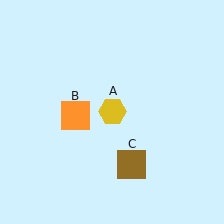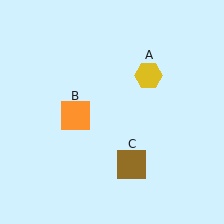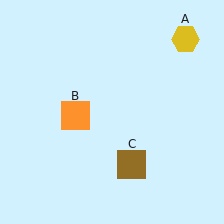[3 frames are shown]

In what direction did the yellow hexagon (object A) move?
The yellow hexagon (object A) moved up and to the right.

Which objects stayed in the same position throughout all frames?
Orange square (object B) and brown square (object C) remained stationary.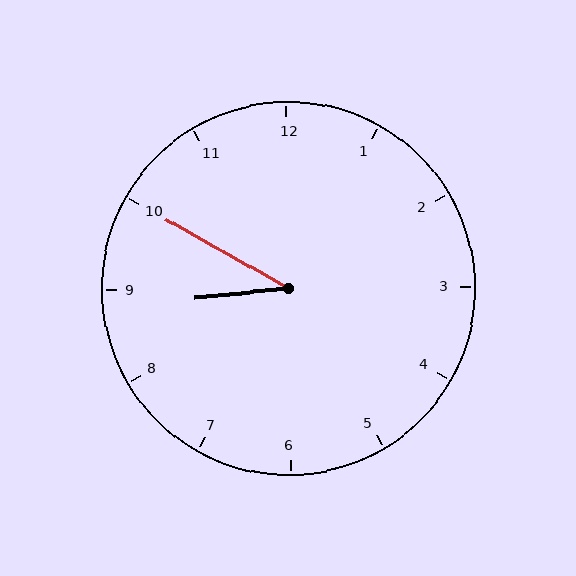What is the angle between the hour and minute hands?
Approximately 35 degrees.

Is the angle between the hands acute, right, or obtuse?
It is acute.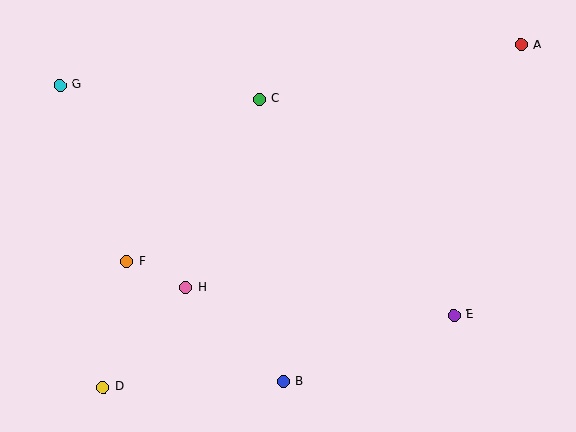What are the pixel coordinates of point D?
Point D is at (103, 387).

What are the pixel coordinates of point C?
Point C is at (259, 99).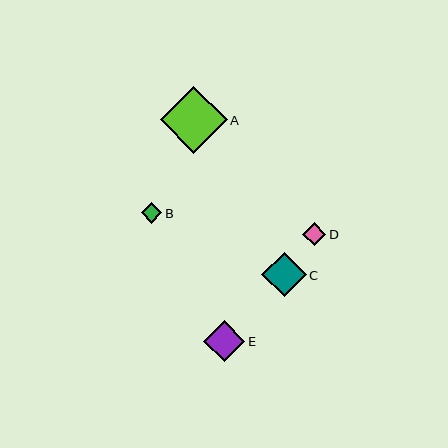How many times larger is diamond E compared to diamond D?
Diamond E is approximately 1.8 times the size of diamond D.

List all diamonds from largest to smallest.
From largest to smallest: A, C, E, D, B.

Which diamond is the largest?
Diamond A is the largest with a size of approximately 67 pixels.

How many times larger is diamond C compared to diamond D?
Diamond C is approximately 1.9 times the size of diamond D.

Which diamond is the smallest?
Diamond B is the smallest with a size of approximately 20 pixels.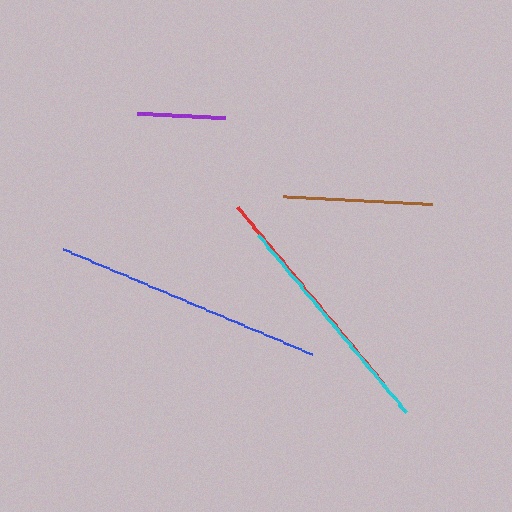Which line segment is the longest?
The blue line is the longest at approximately 270 pixels.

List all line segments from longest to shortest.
From longest to shortest: blue, cyan, red, brown, purple.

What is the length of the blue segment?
The blue segment is approximately 270 pixels long.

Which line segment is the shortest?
The purple line is the shortest at approximately 88 pixels.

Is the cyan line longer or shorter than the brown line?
The cyan line is longer than the brown line.